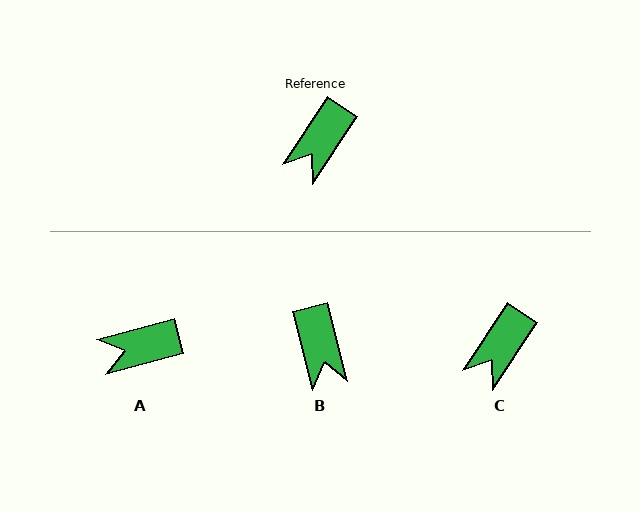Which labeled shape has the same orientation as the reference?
C.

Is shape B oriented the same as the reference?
No, it is off by about 48 degrees.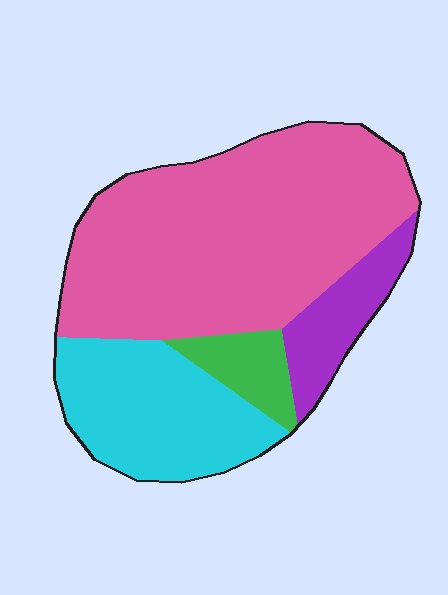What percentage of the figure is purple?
Purple covers about 10% of the figure.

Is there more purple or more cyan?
Cyan.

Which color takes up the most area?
Pink, at roughly 60%.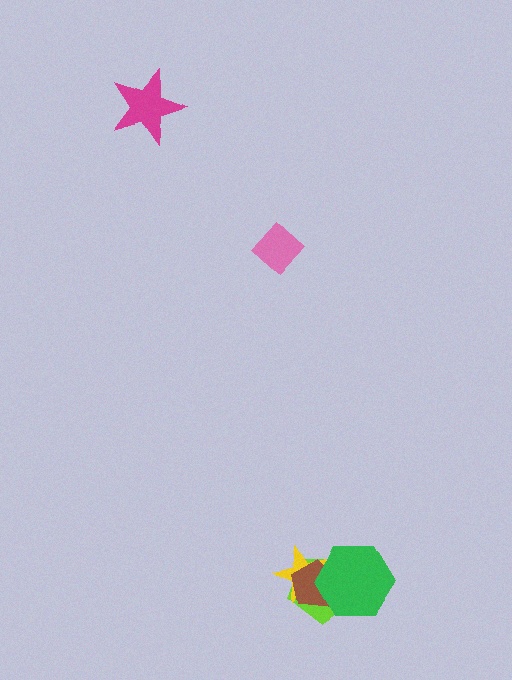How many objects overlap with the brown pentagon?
3 objects overlap with the brown pentagon.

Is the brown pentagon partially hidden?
Yes, it is partially covered by another shape.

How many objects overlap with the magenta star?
0 objects overlap with the magenta star.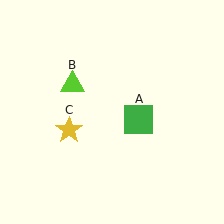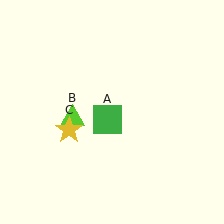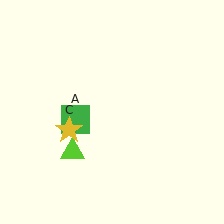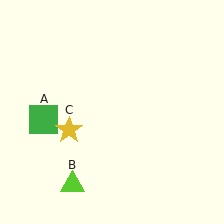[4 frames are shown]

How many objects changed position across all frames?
2 objects changed position: green square (object A), lime triangle (object B).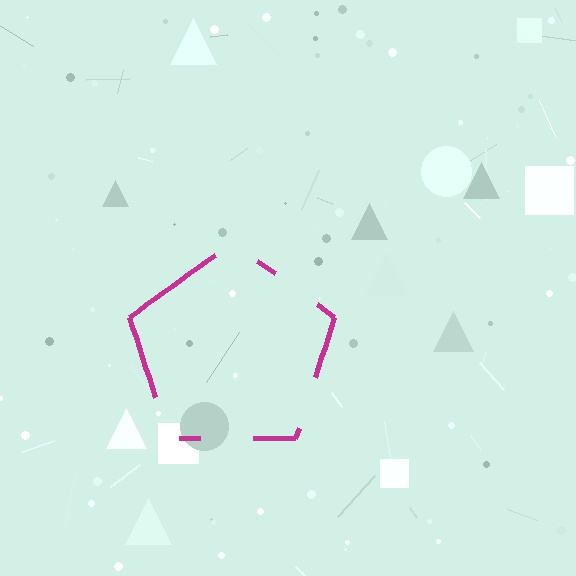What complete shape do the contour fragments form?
The contour fragments form a pentagon.